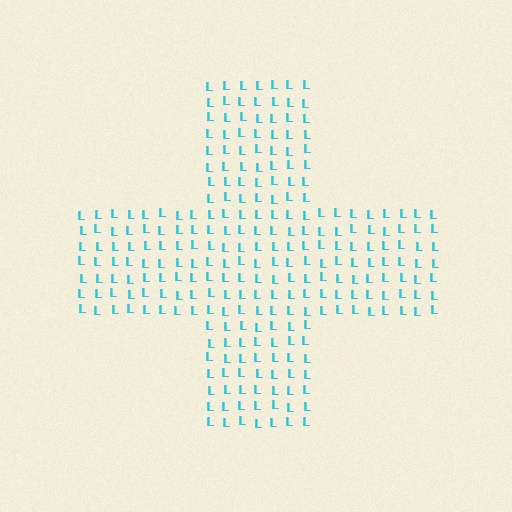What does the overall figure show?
The overall figure shows a cross.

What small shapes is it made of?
It is made of small letter L's.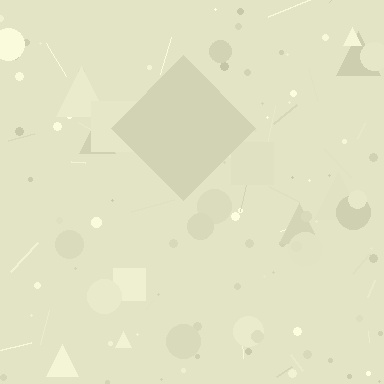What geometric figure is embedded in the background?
A diamond is embedded in the background.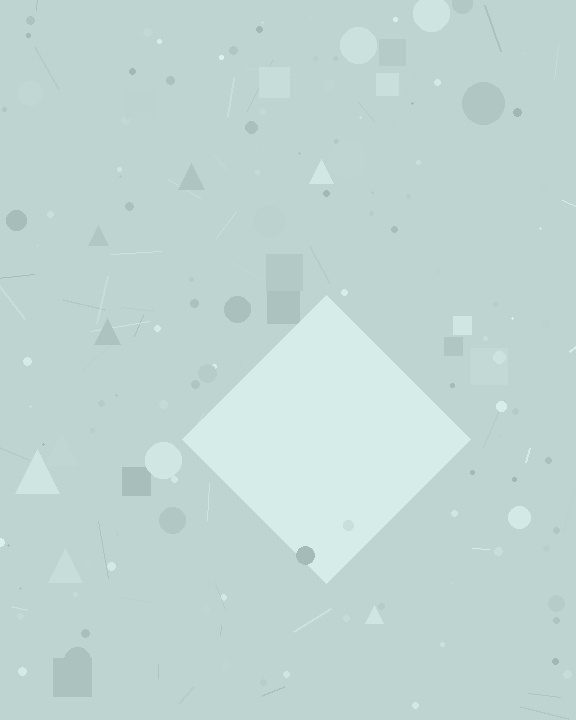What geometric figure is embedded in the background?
A diamond is embedded in the background.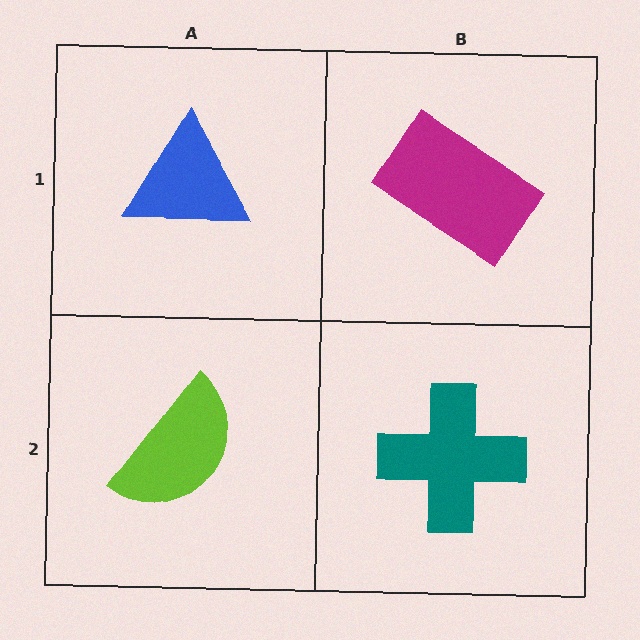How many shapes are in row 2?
2 shapes.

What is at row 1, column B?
A magenta rectangle.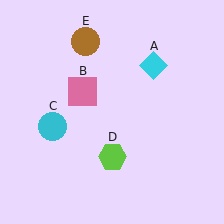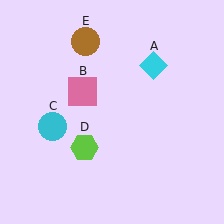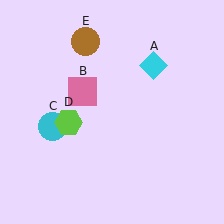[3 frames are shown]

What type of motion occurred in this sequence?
The lime hexagon (object D) rotated clockwise around the center of the scene.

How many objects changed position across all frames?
1 object changed position: lime hexagon (object D).